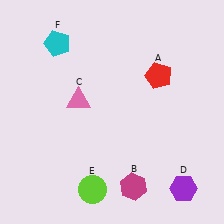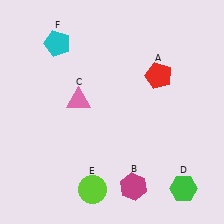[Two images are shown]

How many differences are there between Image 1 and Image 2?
There is 1 difference between the two images.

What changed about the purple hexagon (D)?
In Image 1, D is purple. In Image 2, it changed to green.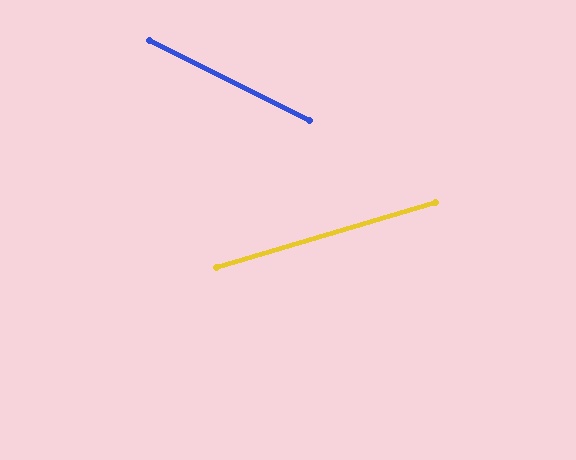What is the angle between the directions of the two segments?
Approximately 43 degrees.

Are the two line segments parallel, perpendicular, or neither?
Neither parallel nor perpendicular — they differ by about 43°.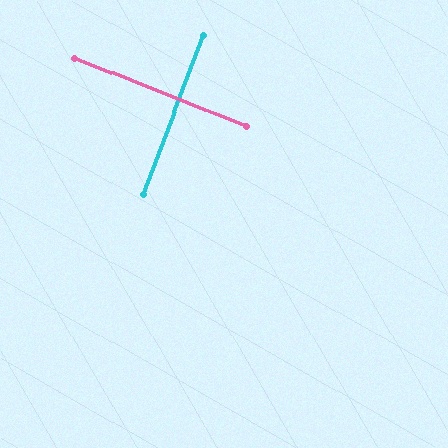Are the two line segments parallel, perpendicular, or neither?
Perpendicular — they meet at approximately 89°.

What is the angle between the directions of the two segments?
Approximately 89 degrees.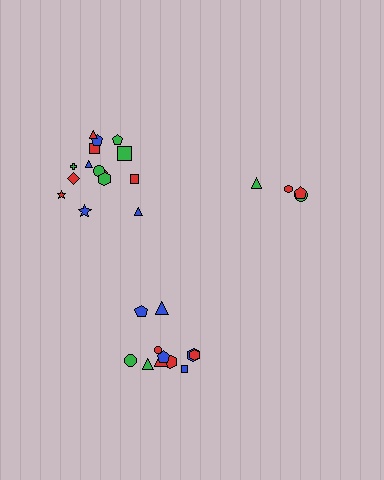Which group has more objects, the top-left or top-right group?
The top-left group.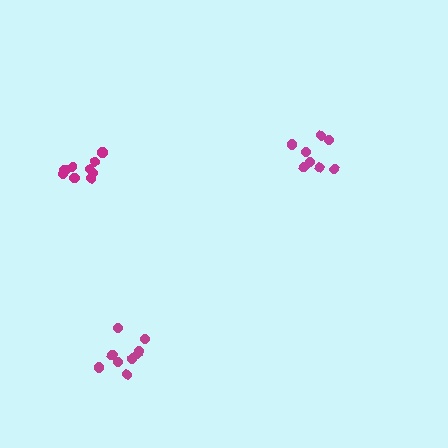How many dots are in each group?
Group 1: 8 dots, Group 2: 9 dots, Group 3: 10 dots (27 total).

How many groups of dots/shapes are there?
There are 3 groups.